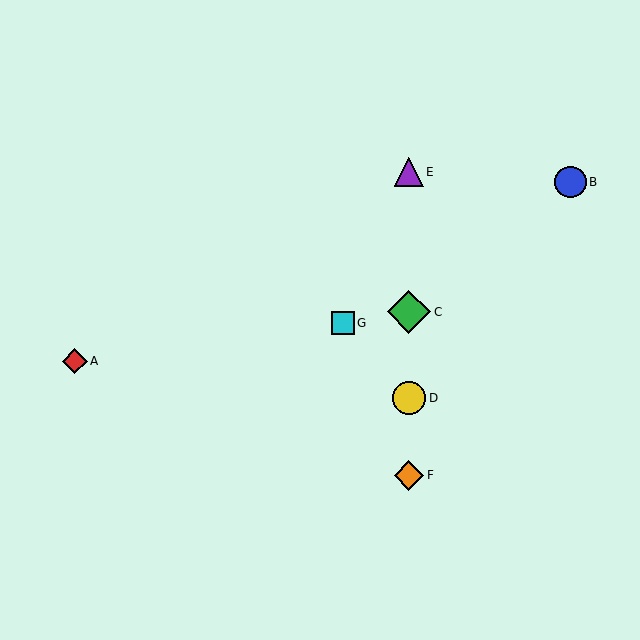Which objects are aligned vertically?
Objects C, D, E, F are aligned vertically.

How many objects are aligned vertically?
4 objects (C, D, E, F) are aligned vertically.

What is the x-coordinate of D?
Object D is at x≈409.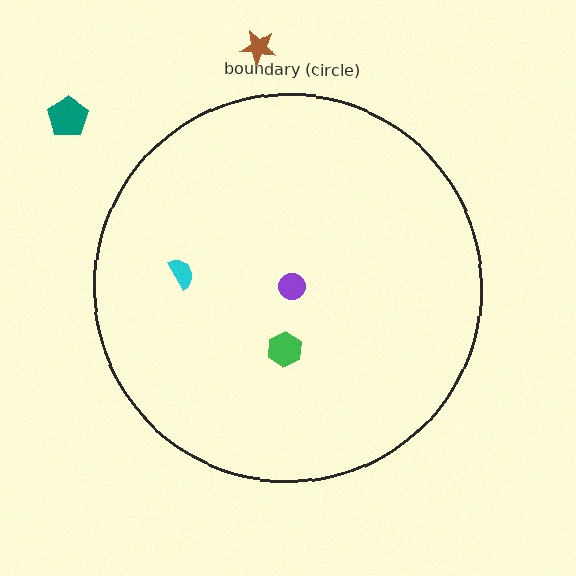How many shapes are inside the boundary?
3 inside, 2 outside.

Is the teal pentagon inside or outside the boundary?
Outside.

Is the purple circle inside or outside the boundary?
Inside.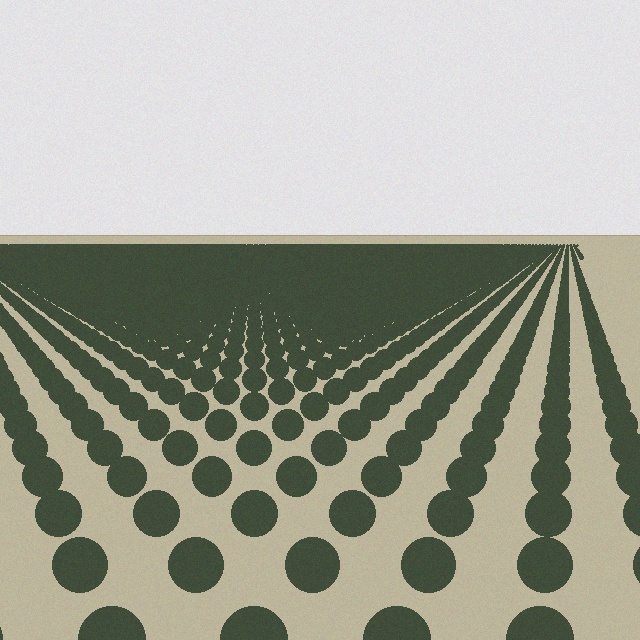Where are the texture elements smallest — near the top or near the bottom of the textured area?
Near the top.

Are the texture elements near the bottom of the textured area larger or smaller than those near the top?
Larger. Near the bottom, elements are closer to the viewer and appear at a bigger on-screen size.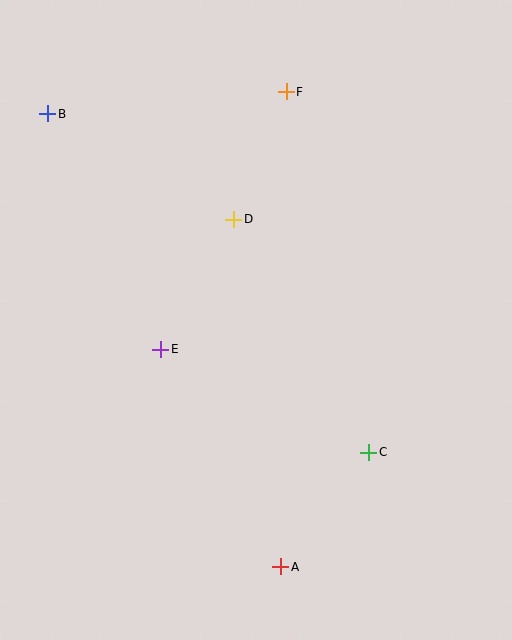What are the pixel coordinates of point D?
Point D is at (234, 219).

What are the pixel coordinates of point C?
Point C is at (369, 452).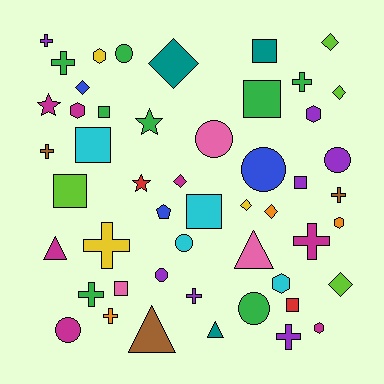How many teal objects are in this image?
There are 3 teal objects.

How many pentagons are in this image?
There is 1 pentagon.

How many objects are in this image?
There are 50 objects.